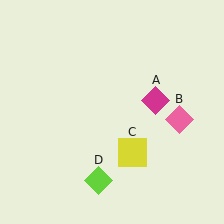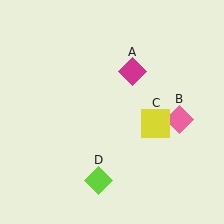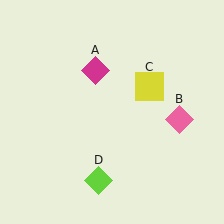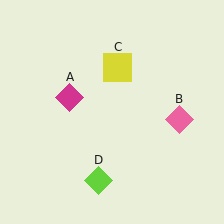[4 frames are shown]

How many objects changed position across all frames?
2 objects changed position: magenta diamond (object A), yellow square (object C).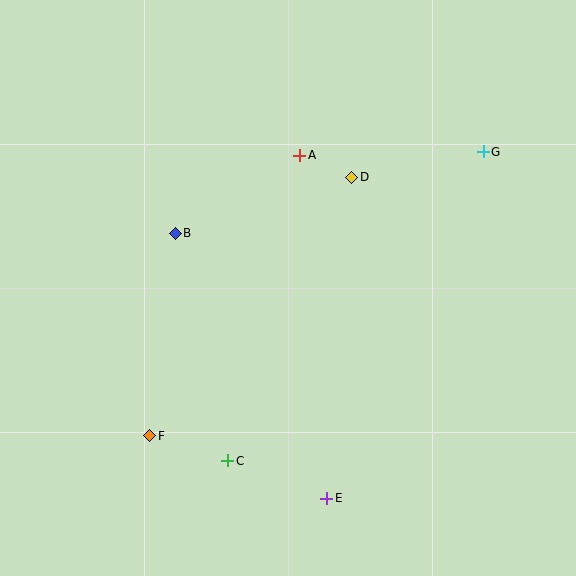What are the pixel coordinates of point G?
Point G is at (483, 152).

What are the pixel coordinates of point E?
Point E is at (327, 498).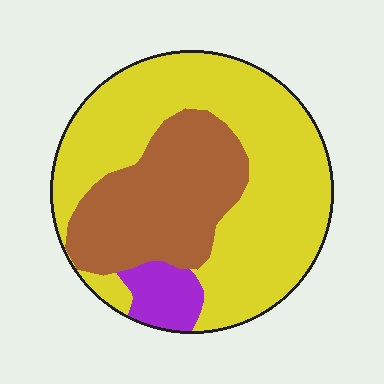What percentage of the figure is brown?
Brown takes up about one third (1/3) of the figure.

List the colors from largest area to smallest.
From largest to smallest: yellow, brown, purple.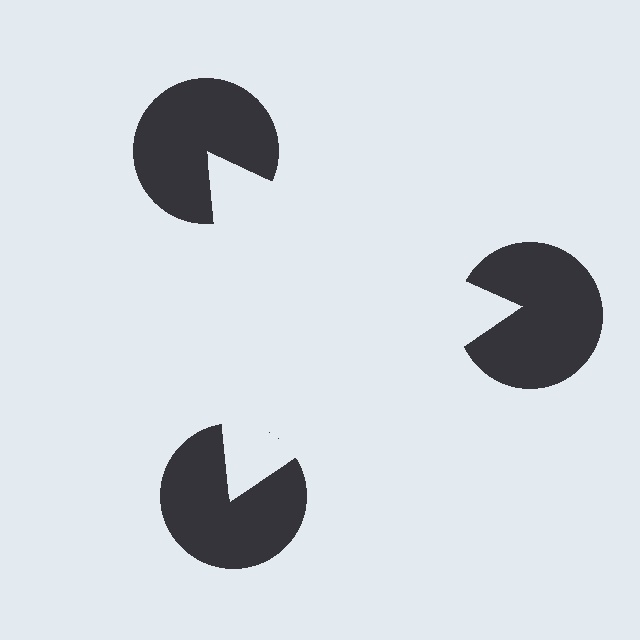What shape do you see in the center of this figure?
An illusory triangle — its edges are inferred from the aligned wedge cuts in the pac-man discs, not physically drawn.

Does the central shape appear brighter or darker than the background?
It typically appears slightly brighter than the background, even though no actual brightness change is drawn.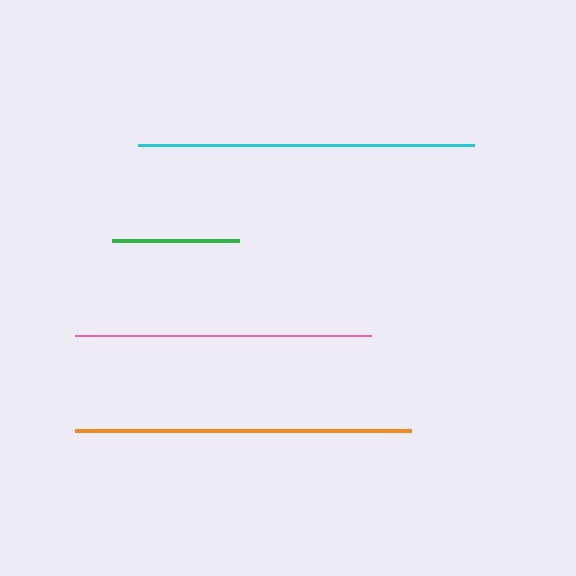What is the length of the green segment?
The green segment is approximately 127 pixels long.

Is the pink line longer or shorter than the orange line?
The orange line is longer than the pink line.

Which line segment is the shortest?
The green line is the shortest at approximately 127 pixels.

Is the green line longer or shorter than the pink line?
The pink line is longer than the green line.